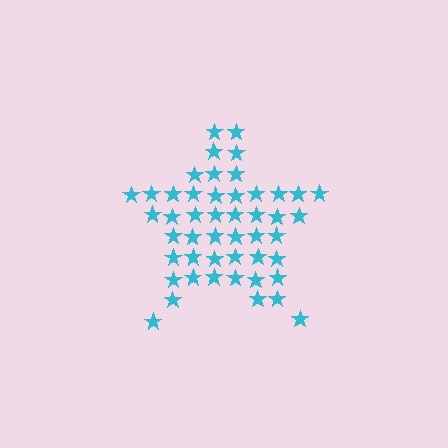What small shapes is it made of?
It is made of small stars.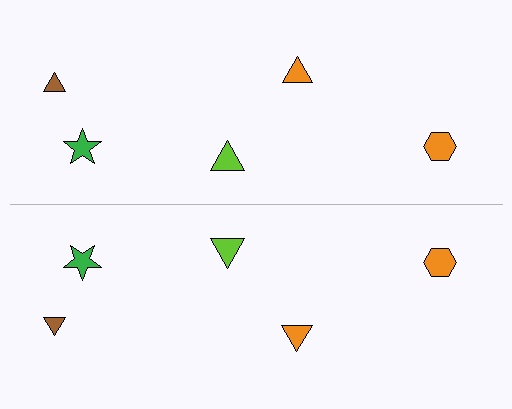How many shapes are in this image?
There are 10 shapes in this image.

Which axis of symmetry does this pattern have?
The pattern has a horizontal axis of symmetry running through the center of the image.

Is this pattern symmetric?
Yes, this pattern has bilateral (reflection) symmetry.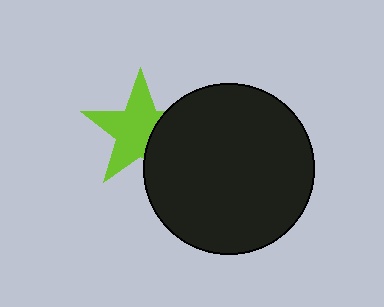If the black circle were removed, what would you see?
You would see the complete lime star.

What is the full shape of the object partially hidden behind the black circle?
The partially hidden object is a lime star.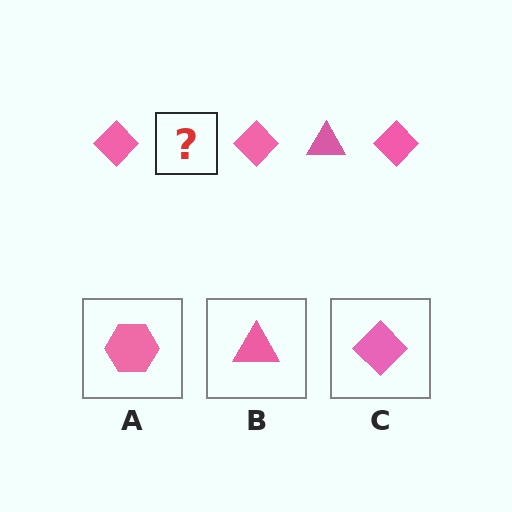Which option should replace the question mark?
Option B.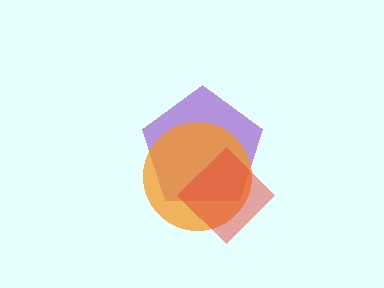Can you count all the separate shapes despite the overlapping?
Yes, there are 3 separate shapes.